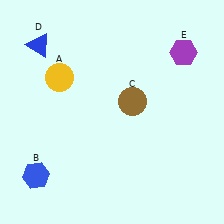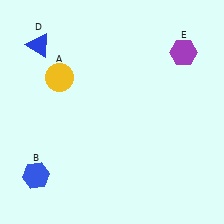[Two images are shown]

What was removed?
The brown circle (C) was removed in Image 2.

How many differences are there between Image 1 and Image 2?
There is 1 difference between the two images.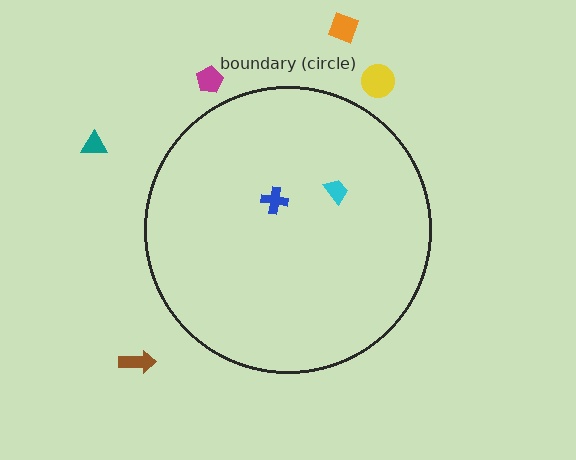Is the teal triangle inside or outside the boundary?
Outside.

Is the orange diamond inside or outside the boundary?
Outside.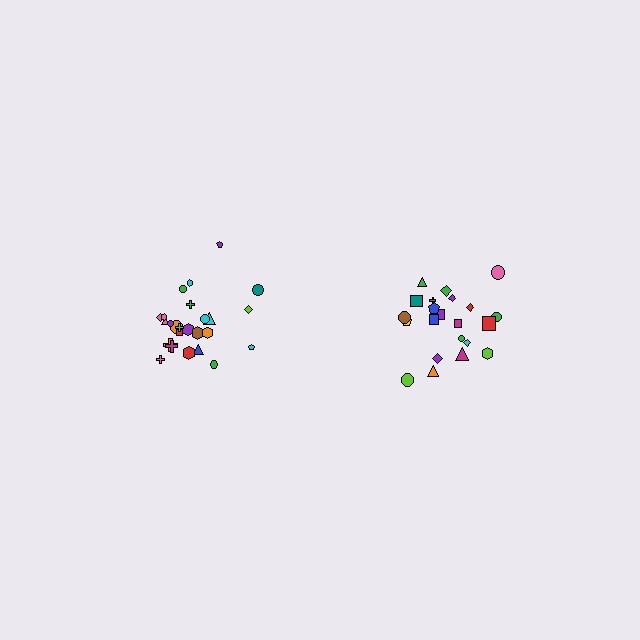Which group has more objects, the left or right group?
The left group.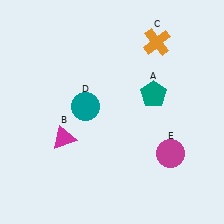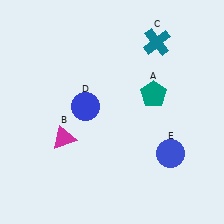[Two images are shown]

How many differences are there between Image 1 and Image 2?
There are 3 differences between the two images.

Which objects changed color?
C changed from orange to teal. D changed from teal to blue. E changed from magenta to blue.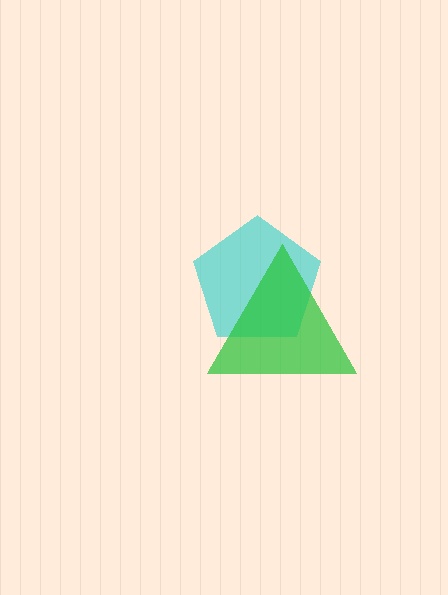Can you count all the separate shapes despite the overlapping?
Yes, there are 2 separate shapes.